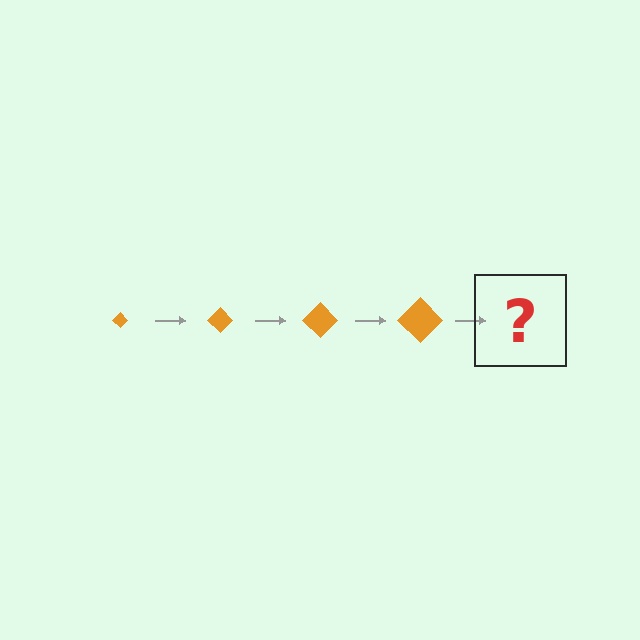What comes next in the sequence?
The next element should be an orange diamond, larger than the previous one.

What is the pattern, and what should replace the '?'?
The pattern is that the diamond gets progressively larger each step. The '?' should be an orange diamond, larger than the previous one.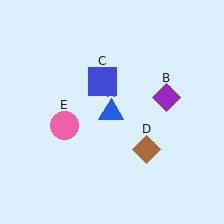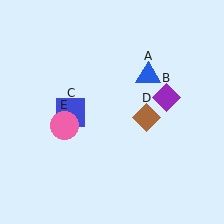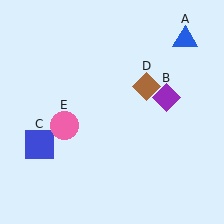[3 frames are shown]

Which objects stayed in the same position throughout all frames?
Purple diamond (object B) and pink circle (object E) remained stationary.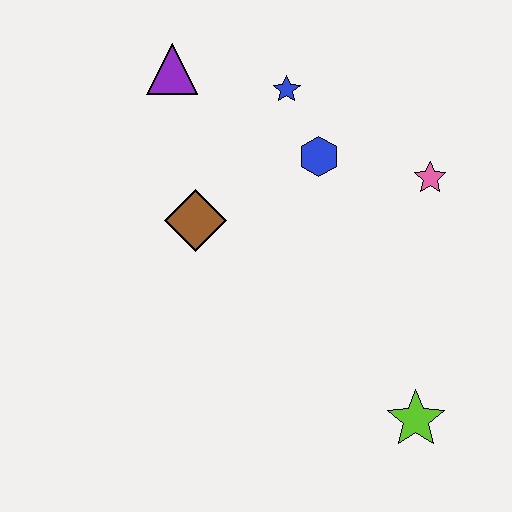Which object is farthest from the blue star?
The lime star is farthest from the blue star.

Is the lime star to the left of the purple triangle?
No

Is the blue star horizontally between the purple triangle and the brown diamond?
No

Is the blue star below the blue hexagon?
No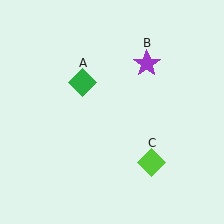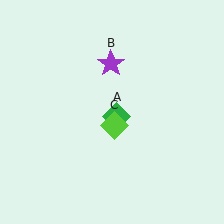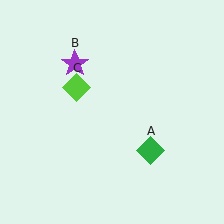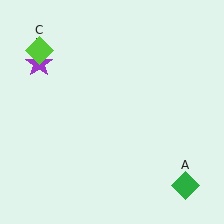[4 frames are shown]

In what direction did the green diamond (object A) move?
The green diamond (object A) moved down and to the right.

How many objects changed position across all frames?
3 objects changed position: green diamond (object A), purple star (object B), lime diamond (object C).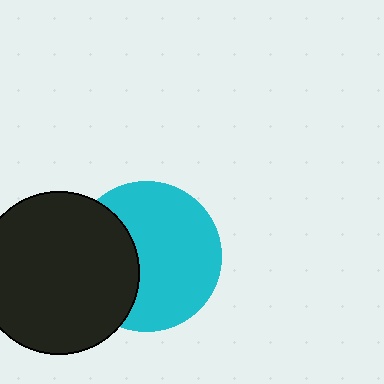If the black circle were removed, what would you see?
You would see the complete cyan circle.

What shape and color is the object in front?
The object in front is a black circle.